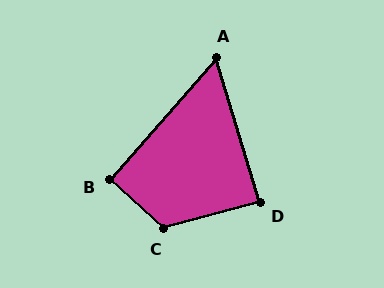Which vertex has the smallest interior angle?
A, at approximately 58 degrees.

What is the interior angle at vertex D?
Approximately 89 degrees (approximately right).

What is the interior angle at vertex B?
Approximately 91 degrees (approximately right).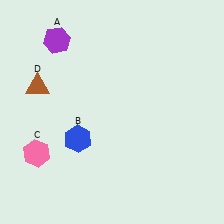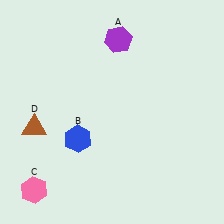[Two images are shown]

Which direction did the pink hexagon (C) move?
The pink hexagon (C) moved down.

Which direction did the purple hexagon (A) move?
The purple hexagon (A) moved right.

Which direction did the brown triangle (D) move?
The brown triangle (D) moved down.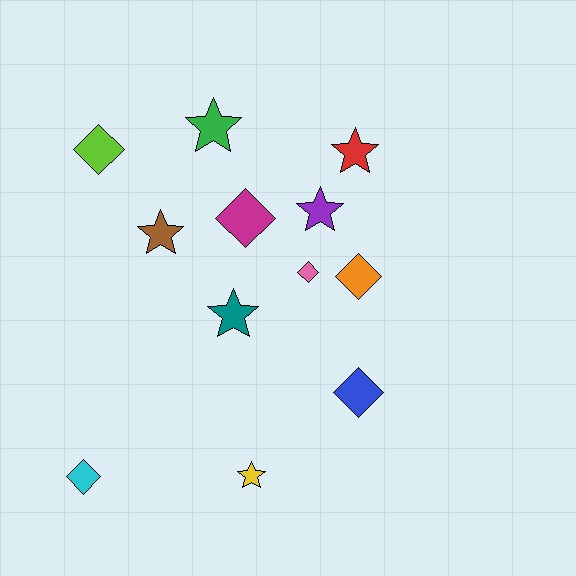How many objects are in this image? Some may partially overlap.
There are 12 objects.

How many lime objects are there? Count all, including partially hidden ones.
There is 1 lime object.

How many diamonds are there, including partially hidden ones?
There are 6 diamonds.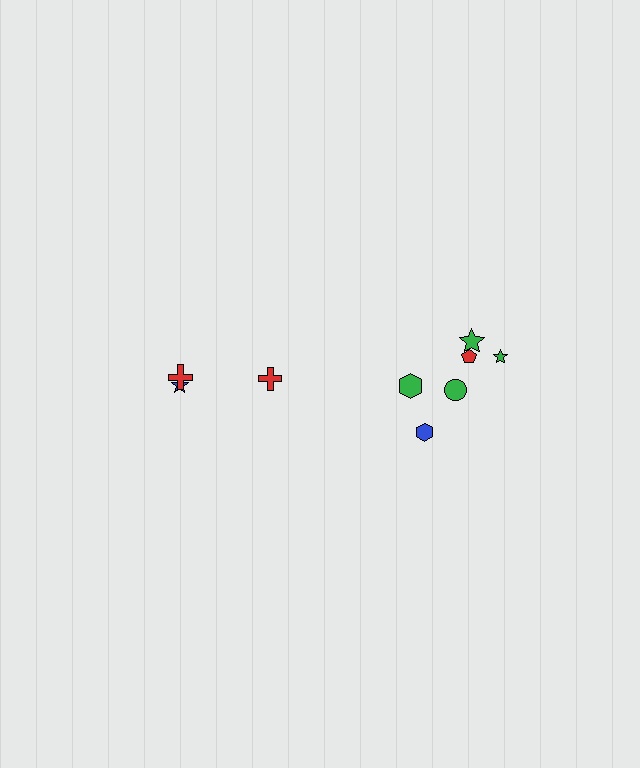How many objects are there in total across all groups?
There are 9 objects.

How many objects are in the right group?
There are 6 objects.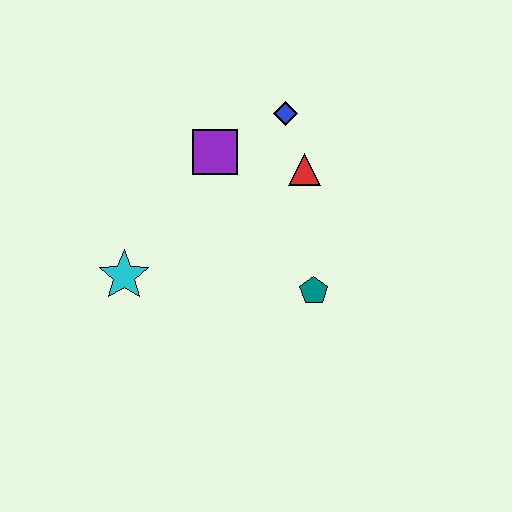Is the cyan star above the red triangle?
No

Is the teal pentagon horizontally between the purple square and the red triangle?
No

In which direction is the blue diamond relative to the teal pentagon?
The blue diamond is above the teal pentagon.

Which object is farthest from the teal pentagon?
The cyan star is farthest from the teal pentagon.